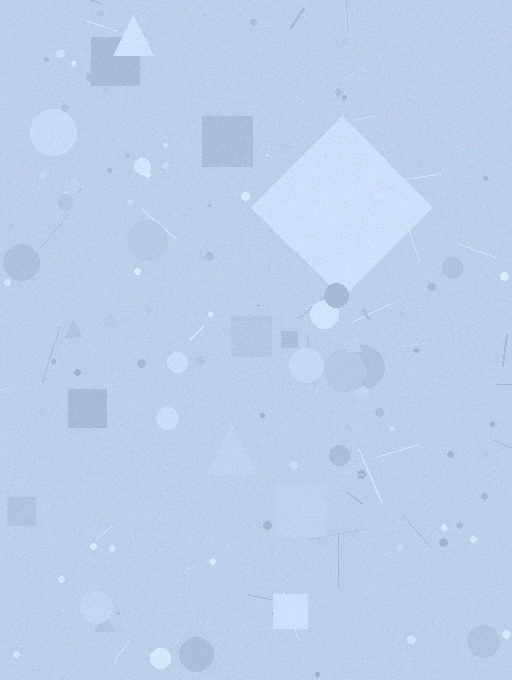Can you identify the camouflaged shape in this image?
The camouflaged shape is a diamond.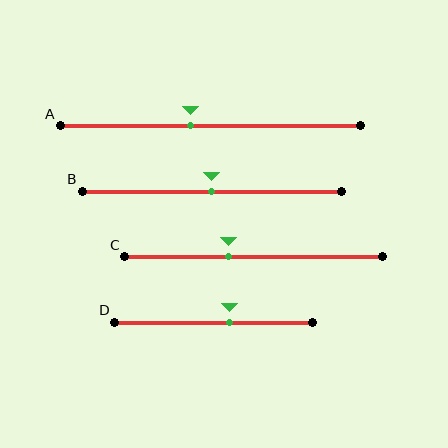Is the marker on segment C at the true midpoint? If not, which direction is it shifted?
No, the marker on segment C is shifted to the left by about 10% of the segment length.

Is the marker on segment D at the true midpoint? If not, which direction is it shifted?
No, the marker on segment D is shifted to the right by about 8% of the segment length.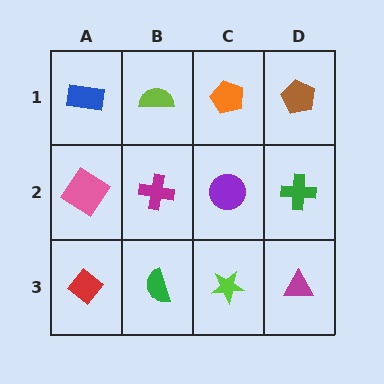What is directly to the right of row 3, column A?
A green semicircle.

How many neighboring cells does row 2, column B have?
4.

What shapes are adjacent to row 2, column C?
An orange pentagon (row 1, column C), a lime star (row 3, column C), a magenta cross (row 2, column B), a green cross (row 2, column D).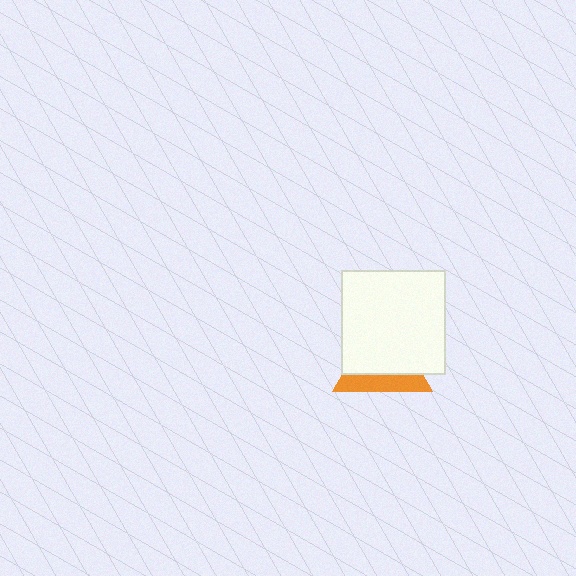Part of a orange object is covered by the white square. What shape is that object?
It is a triangle.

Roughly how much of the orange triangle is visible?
A small part of it is visible (roughly 33%).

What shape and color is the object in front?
The object in front is a white square.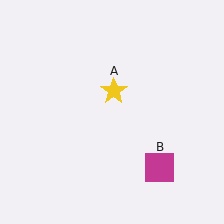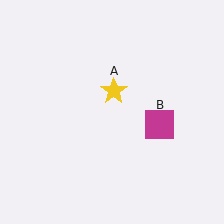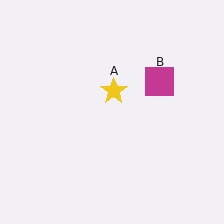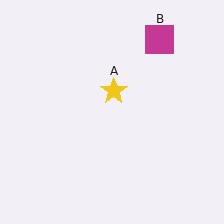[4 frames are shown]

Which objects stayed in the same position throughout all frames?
Yellow star (object A) remained stationary.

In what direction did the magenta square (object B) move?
The magenta square (object B) moved up.